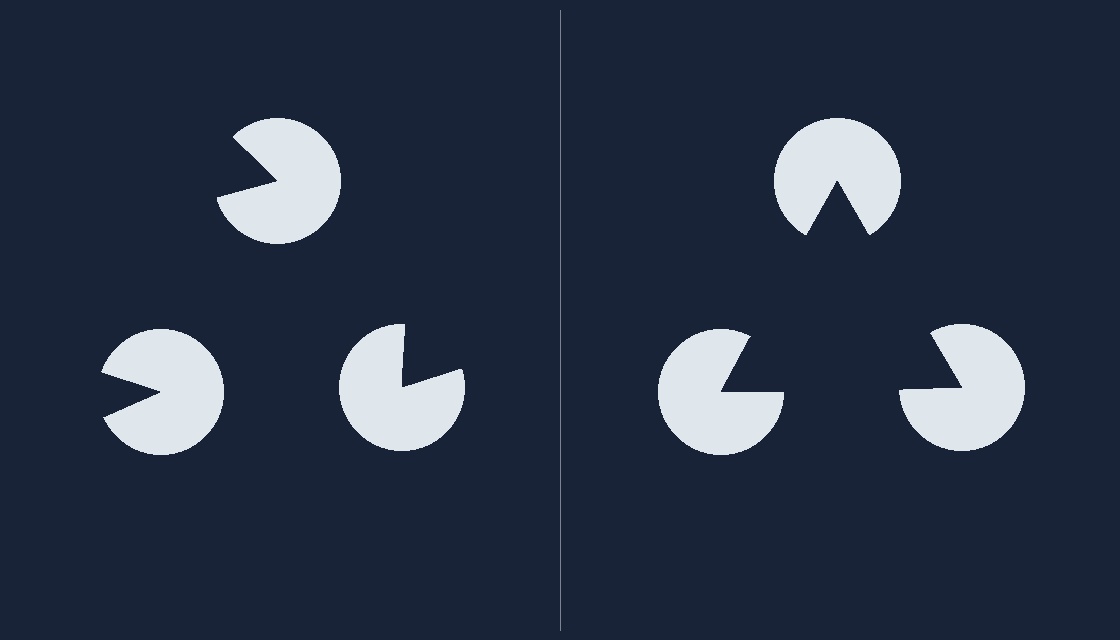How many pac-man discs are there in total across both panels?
6 — 3 on each side.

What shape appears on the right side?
An illusory triangle.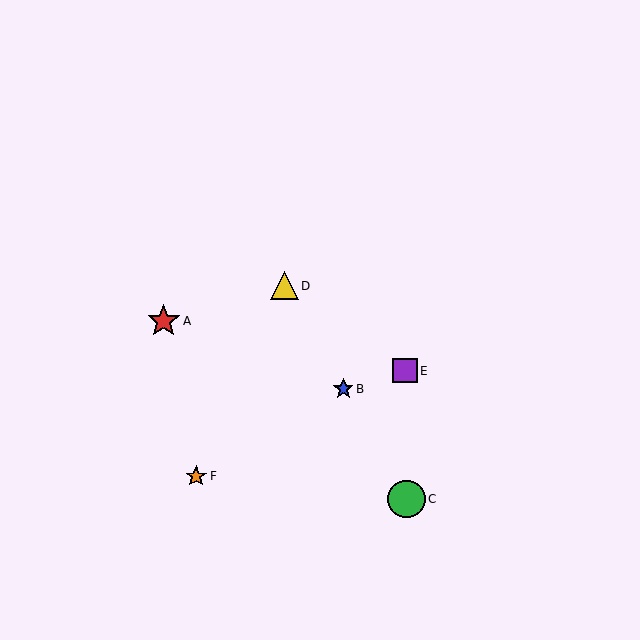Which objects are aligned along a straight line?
Objects B, C, D are aligned along a straight line.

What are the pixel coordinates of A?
Object A is at (164, 321).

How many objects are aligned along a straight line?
3 objects (B, C, D) are aligned along a straight line.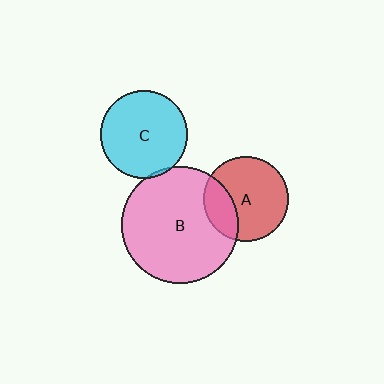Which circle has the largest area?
Circle B (pink).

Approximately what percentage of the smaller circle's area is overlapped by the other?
Approximately 25%.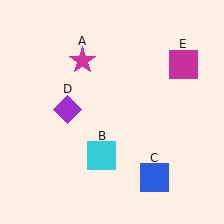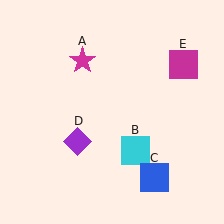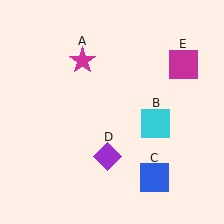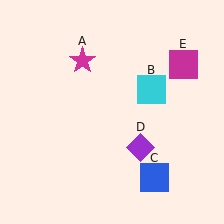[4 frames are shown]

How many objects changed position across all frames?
2 objects changed position: cyan square (object B), purple diamond (object D).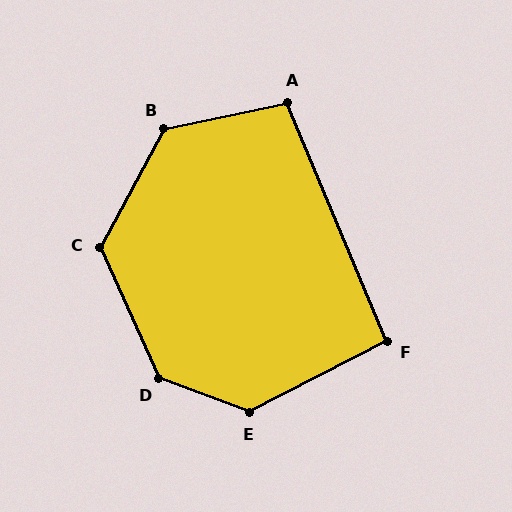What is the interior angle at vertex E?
Approximately 132 degrees (obtuse).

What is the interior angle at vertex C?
Approximately 127 degrees (obtuse).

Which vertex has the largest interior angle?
D, at approximately 135 degrees.